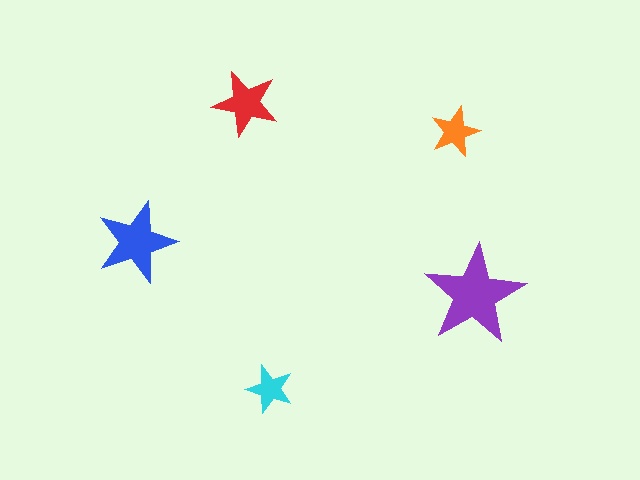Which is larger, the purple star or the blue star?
The purple one.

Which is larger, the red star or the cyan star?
The red one.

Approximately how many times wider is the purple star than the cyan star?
About 2 times wider.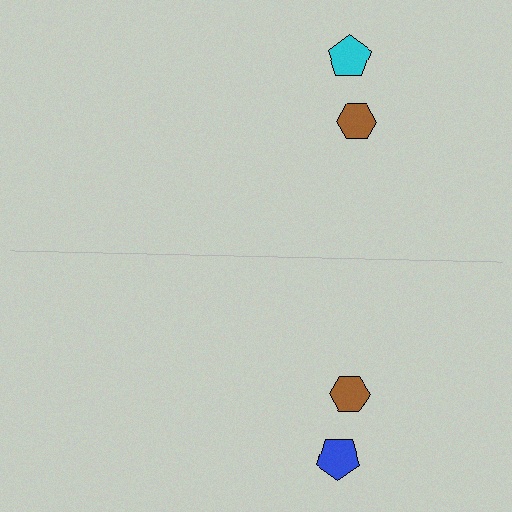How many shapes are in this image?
There are 4 shapes in this image.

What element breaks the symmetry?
The blue pentagon on the bottom side breaks the symmetry — its mirror counterpart is cyan.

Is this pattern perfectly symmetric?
No, the pattern is not perfectly symmetric. The blue pentagon on the bottom side breaks the symmetry — its mirror counterpart is cyan.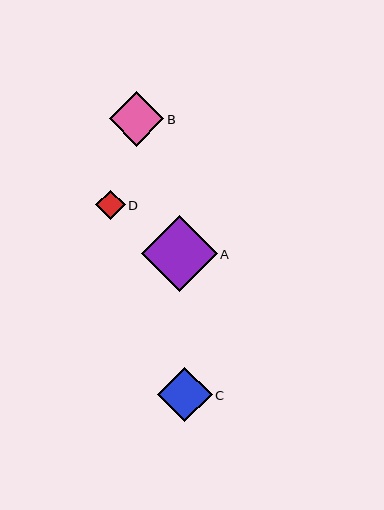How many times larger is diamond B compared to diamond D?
Diamond B is approximately 1.9 times the size of diamond D.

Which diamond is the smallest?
Diamond D is the smallest with a size of approximately 29 pixels.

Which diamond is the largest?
Diamond A is the largest with a size of approximately 76 pixels.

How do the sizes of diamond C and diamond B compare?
Diamond C and diamond B are approximately the same size.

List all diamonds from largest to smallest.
From largest to smallest: A, C, B, D.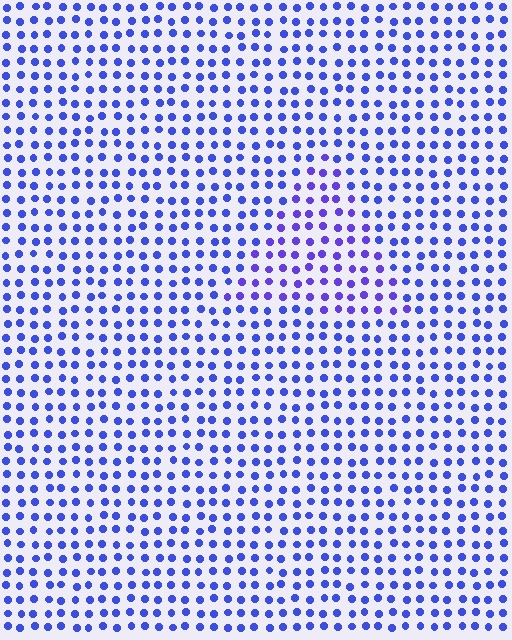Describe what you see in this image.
The image is filled with small blue elements in a uniform arrangement. A triangle-shaped region is visible where the elements are tinted to a slightly different hue, forming a subtle color boundary.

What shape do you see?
I see a triangle.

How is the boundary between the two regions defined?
The boundary is defined purely by a slight shift in hue (about 22 degrees). Spacing, size, and orientation are identical on both sides.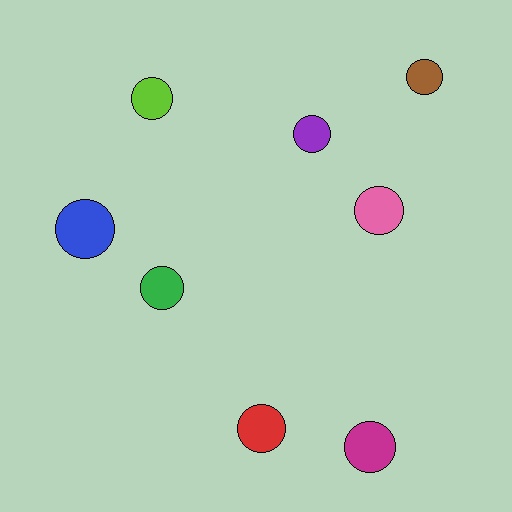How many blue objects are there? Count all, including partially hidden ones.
There is 1 blue object.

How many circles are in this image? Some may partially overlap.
There are 8 circles.